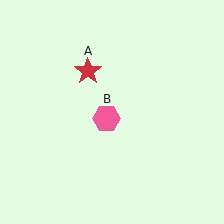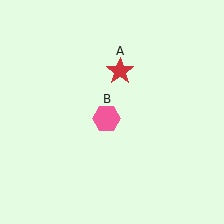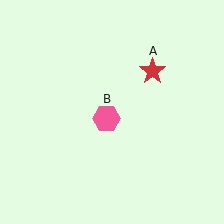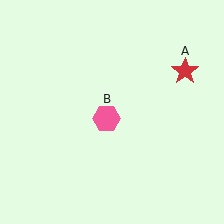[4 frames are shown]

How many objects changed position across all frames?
1 object changed position: red star (object A).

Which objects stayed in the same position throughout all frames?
Pink hexagon (object B) remained stationary.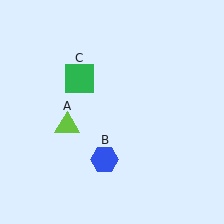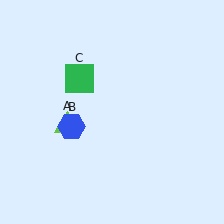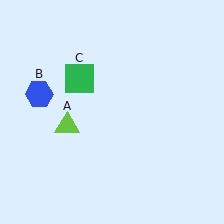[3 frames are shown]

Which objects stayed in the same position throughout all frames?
Lime triangle (object A) and green square (object C) remained stationary.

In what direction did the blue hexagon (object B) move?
The blue hexagon (object B) moved up and to the left.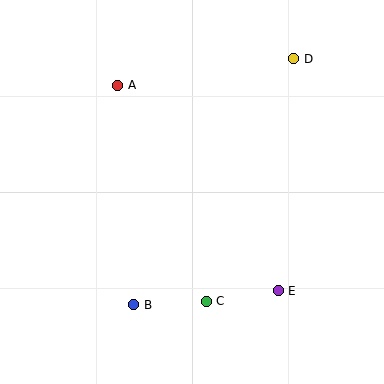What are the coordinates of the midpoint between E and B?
The midpoint between E and B is at (206, 298).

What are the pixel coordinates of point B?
Point B is at (134, 305).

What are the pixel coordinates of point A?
Point A is at (118, 85).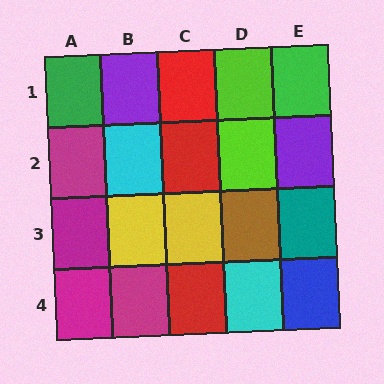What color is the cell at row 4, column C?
Red.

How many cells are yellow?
2 cells are yellow.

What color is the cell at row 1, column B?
Purple.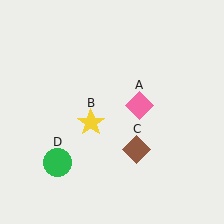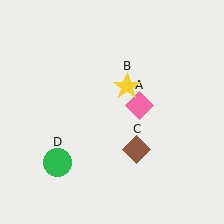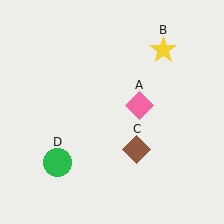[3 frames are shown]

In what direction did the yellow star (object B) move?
The yellow star (object B) moved up and to the right.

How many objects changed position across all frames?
1 object changed position: yellow star (object B).